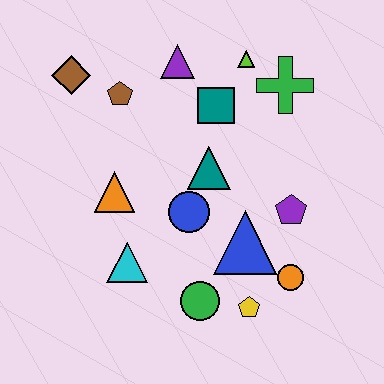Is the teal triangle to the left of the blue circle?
No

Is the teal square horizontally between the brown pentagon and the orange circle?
Yes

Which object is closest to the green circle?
The yellow pentagon is closest to the green circle.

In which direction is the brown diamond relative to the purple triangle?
The brown diamond is to the left of the purple triangle.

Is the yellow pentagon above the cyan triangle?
No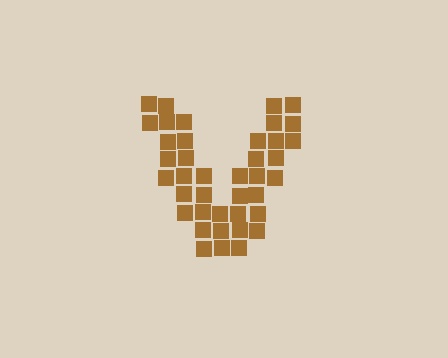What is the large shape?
The large shape is the letter V.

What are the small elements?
The small elements are squares.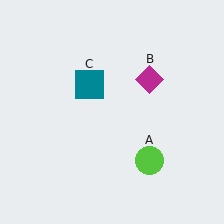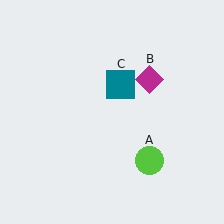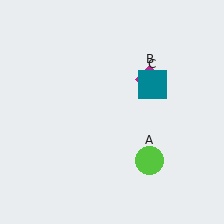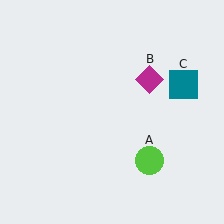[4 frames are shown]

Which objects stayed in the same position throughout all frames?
Lime circle (object A) and magenta diamond (object B) remained stationary.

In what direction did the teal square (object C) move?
The teal square (object C) moved right.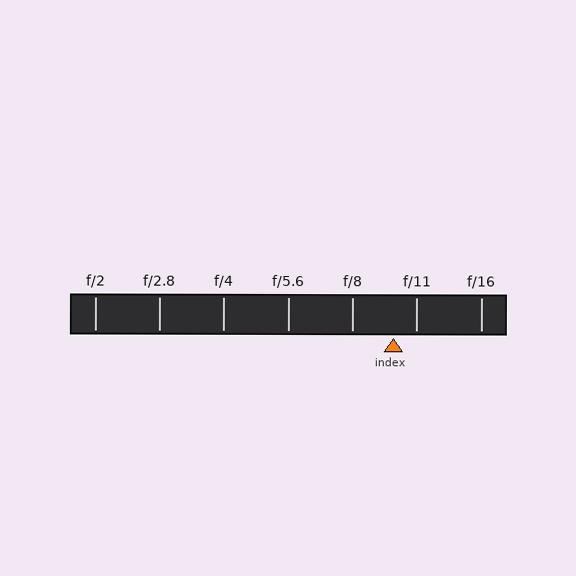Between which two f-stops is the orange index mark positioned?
The index mark is between f/8 and f/11.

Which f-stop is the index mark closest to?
The index mark is closest to f/11.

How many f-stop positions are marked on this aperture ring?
There are 7 f-stop positions marked.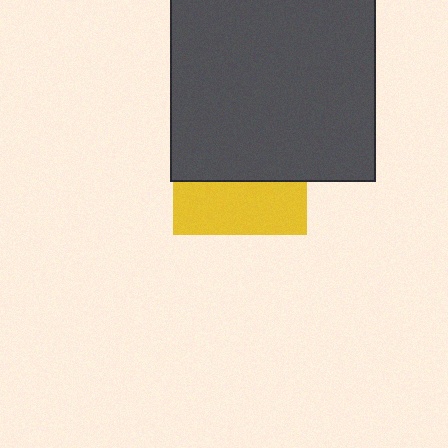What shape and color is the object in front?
The object in front is a dark gray square.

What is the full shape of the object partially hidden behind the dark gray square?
The partially hidden object is a yellow square.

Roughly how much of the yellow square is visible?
A small part of it is visible (roughly 40%).